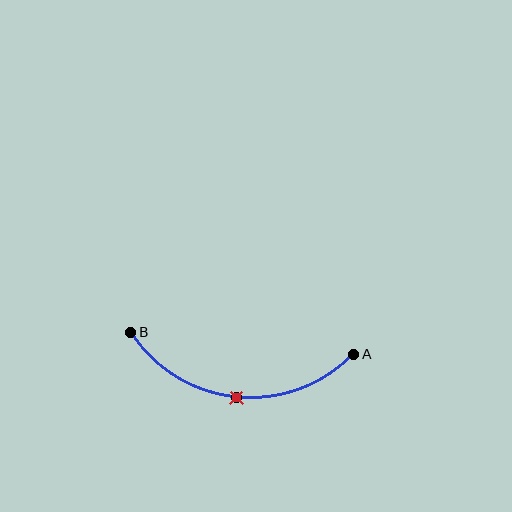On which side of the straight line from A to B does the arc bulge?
The arc bulges below the straight line connecting A and B.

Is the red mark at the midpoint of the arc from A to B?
Yes. The red mark lies on the arc at equal arc-length from both A and B — it is the arc midpoint.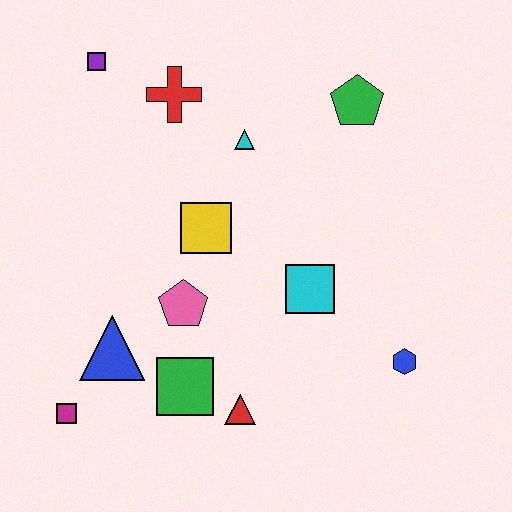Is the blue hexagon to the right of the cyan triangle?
Yes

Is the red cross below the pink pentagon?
No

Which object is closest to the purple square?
The red cross is closest to the purple square.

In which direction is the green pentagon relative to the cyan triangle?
The green pentagon is to the right of the cyan triangle.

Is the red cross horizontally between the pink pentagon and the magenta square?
Yes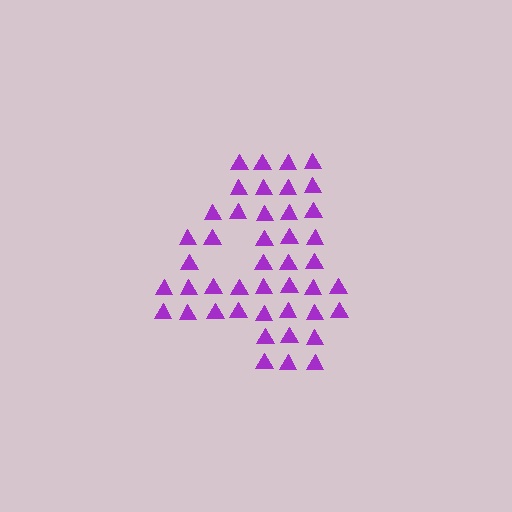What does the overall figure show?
The overall figure shows the digit 4.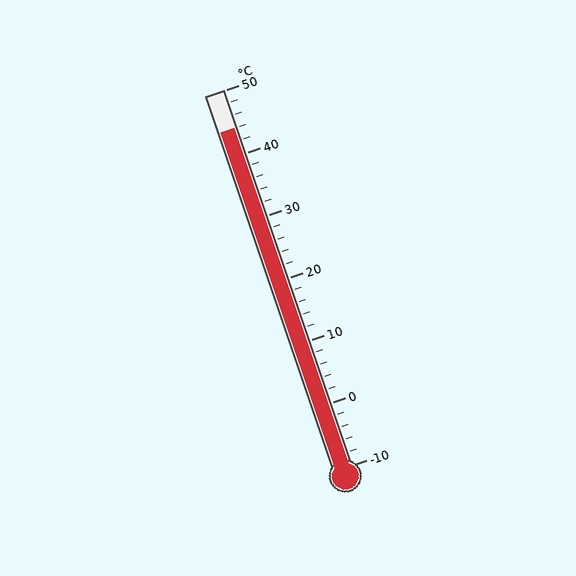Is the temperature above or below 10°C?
The temperature is above 10°C.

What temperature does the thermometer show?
The thermometer shows approximately 44°C.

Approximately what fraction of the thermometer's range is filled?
The thermometer is filled to approximately 90% of its range.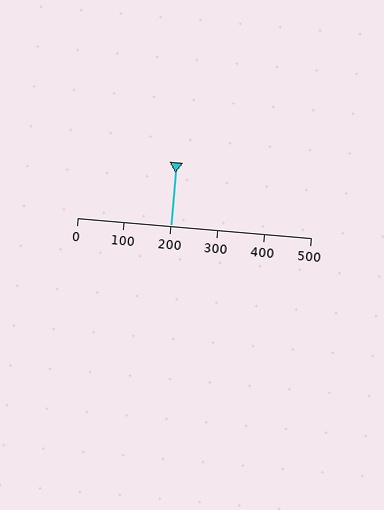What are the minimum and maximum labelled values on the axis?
The axis runs from 0 to 500.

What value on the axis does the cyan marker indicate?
The marker indicates approximately 200.